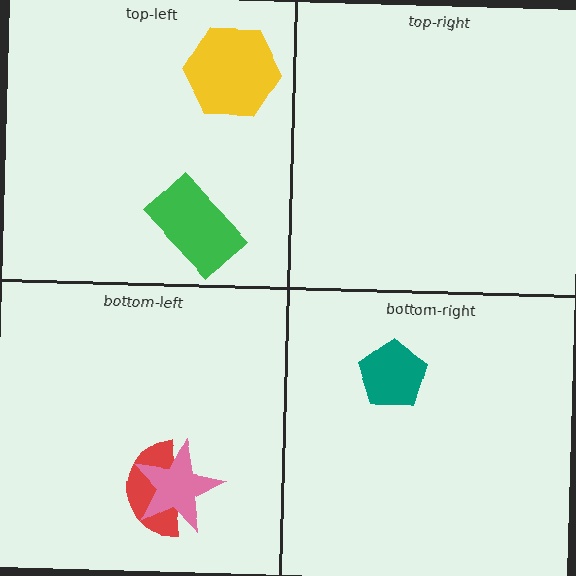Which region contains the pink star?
The bottom-left region.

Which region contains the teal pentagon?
The bottom-right region.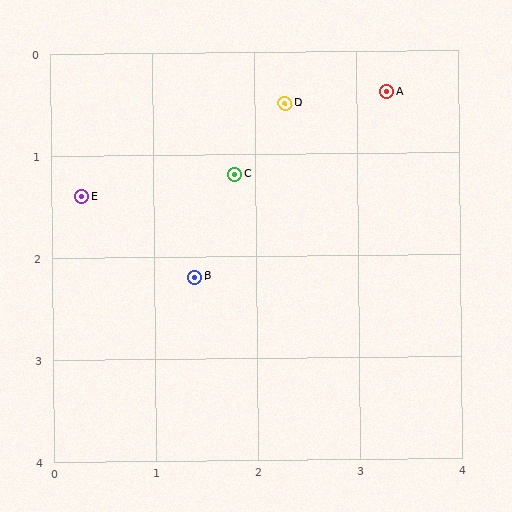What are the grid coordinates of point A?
Point A is at approximately (3.3, 0.4).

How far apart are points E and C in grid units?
Points E and C are about 1.5 grid units apart.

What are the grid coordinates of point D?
Point D is at approximately (2.3, 0.5).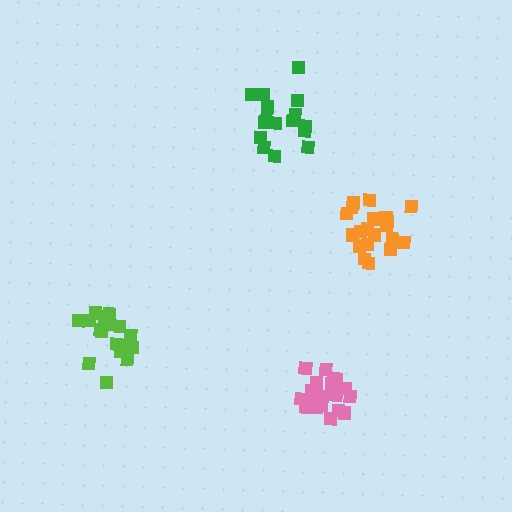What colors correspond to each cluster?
The clusters are colored: pink, orange, green, lime.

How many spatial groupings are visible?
There are 4 spatial groupings.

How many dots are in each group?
Group 1: 21 dots, Group 2: 21 dots, Group 3: 16 dots, Group 4: 18 dots (76 total).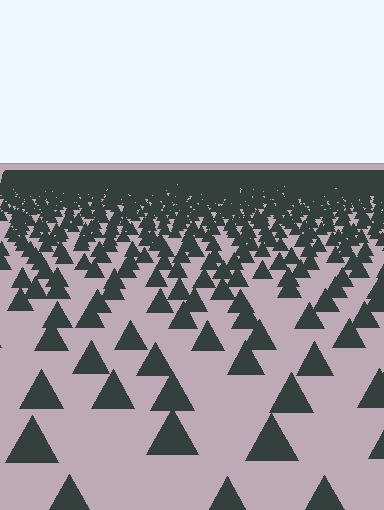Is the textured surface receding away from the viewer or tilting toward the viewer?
The surface is receding away from the viewer. Texture elements get smaller and denser toward the top.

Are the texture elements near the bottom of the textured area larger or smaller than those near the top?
Larger. Near the bottom, elements are closer to the viewer and appear at a bigger on-screen size.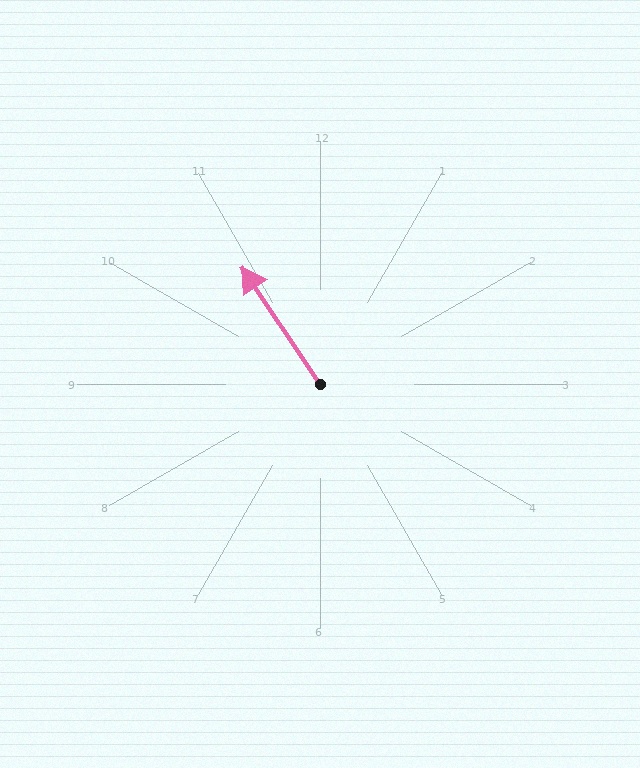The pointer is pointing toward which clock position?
Roughly 11 o'clock.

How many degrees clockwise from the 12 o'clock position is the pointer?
Approximately 326 degrees.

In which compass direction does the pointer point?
Northwest.